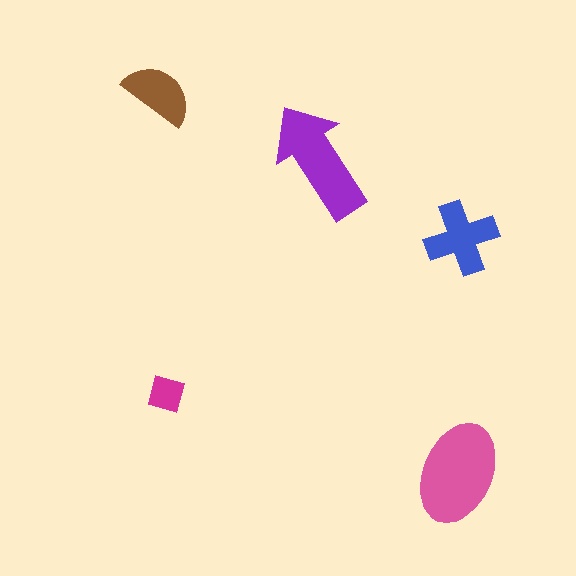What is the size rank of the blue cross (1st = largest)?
3rd.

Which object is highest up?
The brown semicircle is topmost.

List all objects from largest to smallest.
The pink ellipse, the purple arrow, the blue cross, the brown semicircle, the magenta diamond.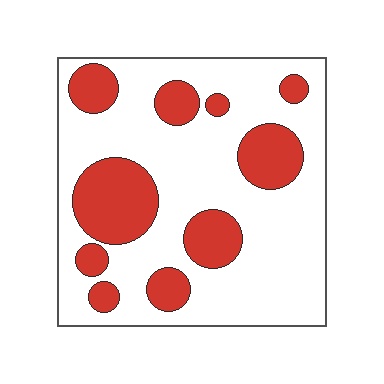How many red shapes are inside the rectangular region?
10.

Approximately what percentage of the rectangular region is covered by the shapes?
Approximately 30%.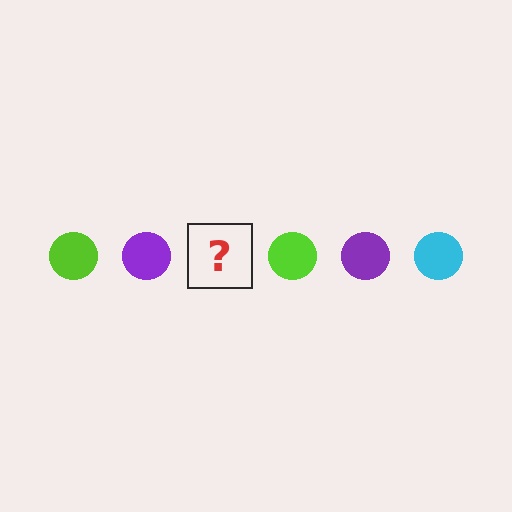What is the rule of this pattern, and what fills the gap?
The rule is that the pattern cycles through lime, purple, cyan circles. The gap should be filled with a cyan circle.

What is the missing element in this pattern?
The missing element is a cyan circle.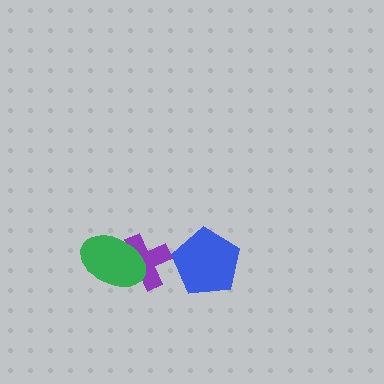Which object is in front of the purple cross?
The green ellipse is in front of the purple cross.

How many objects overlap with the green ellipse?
1 object overlaps with the green ellipse.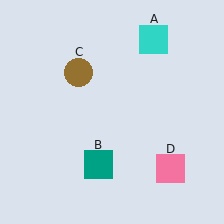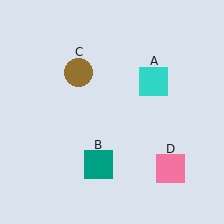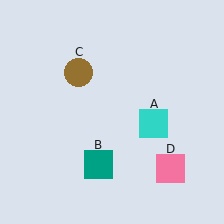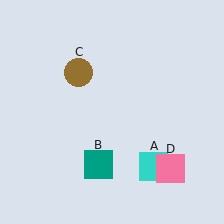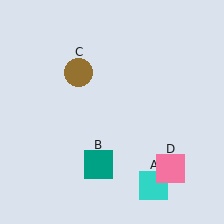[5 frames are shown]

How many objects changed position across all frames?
1 object changed position: cyan square (object A).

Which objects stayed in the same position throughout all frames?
Teal square (object B) and brown circle (object C) and pink square (object D) remained stationary.